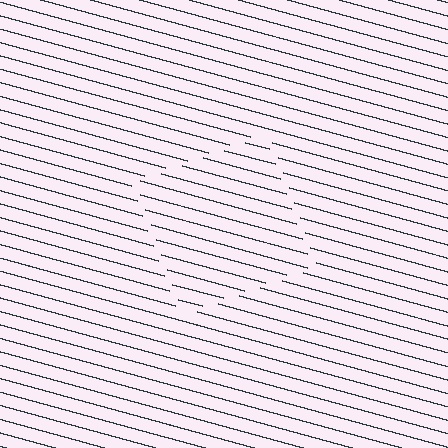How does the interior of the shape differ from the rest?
The interior of the shape contains the same grating, shifted by half a period — the contour is defined by the phase discontinuity where line-ends from the inner and outer gratings abut.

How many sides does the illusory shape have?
4 sides — the line-ends trace a square.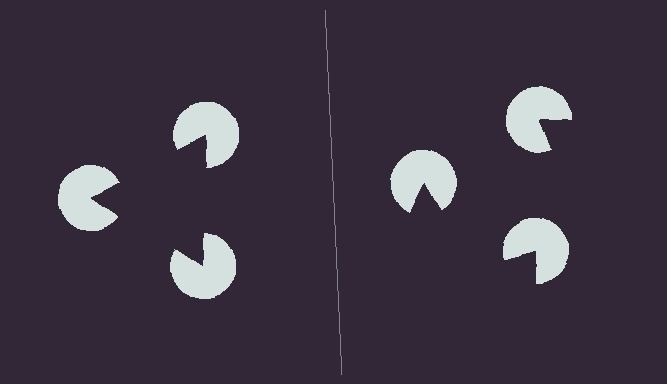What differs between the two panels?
The pac-man discs are positioned identically on both sides; only the wedge orientations differ. On the left they align to a triangle; on the right they are misaligned.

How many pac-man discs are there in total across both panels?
6 — 3 on each side.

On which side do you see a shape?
An illusory triangle appears on the left side. On the right side the wedge cuts are rotated, so no coherent shape forms.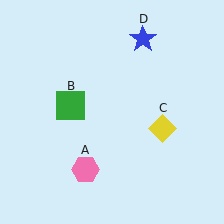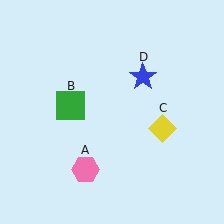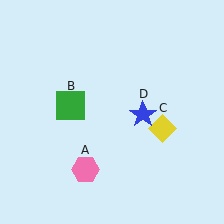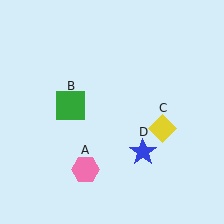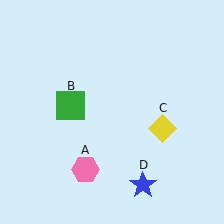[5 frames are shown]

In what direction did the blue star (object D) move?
The blue star (object D) moved down.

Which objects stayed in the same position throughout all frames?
Pink hexagon (object A) and green square (object B) and yellow diamond (object C) remained stationary.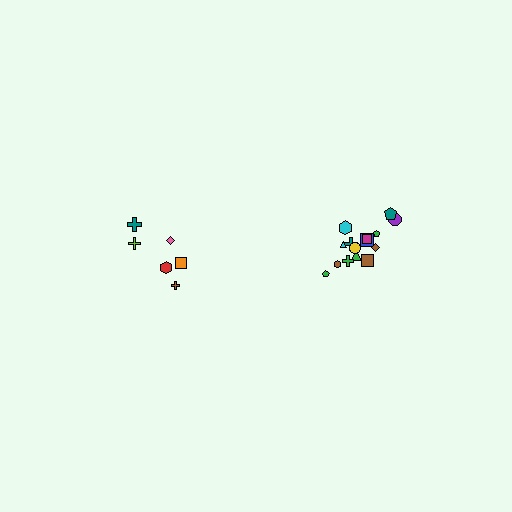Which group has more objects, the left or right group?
The right group.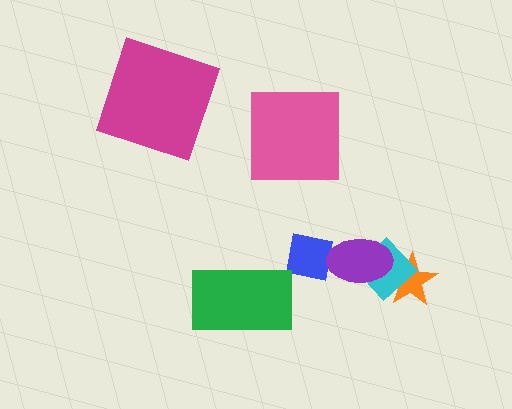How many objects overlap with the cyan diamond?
2 objects overlap with the cyan diamond.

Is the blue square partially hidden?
Yes, it is partially covered by another shape.